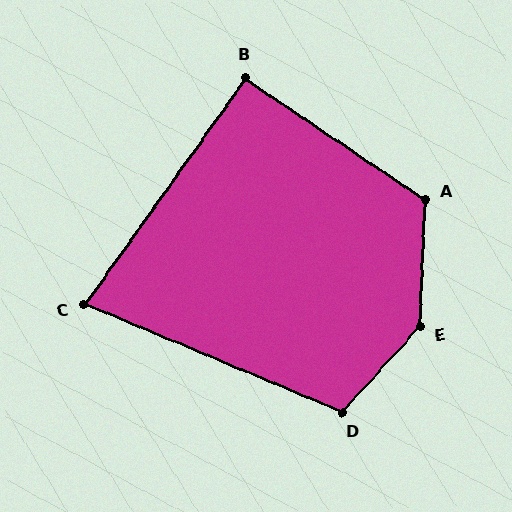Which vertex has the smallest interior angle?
C, at approximately 77 degrees.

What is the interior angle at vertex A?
Approximately 122 degrees (obtuse).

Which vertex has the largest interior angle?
E, at approximately 140 degrees.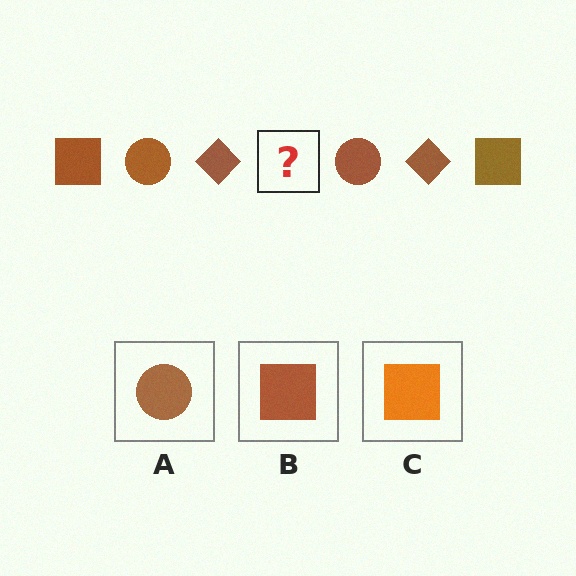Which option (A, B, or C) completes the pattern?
B.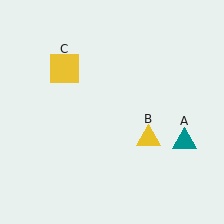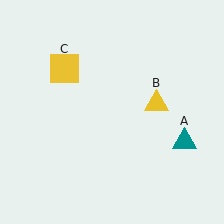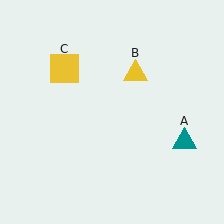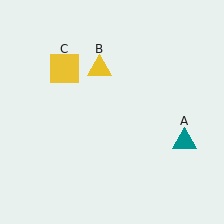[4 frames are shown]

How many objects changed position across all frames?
1 object changed position: yellow triangle (object B).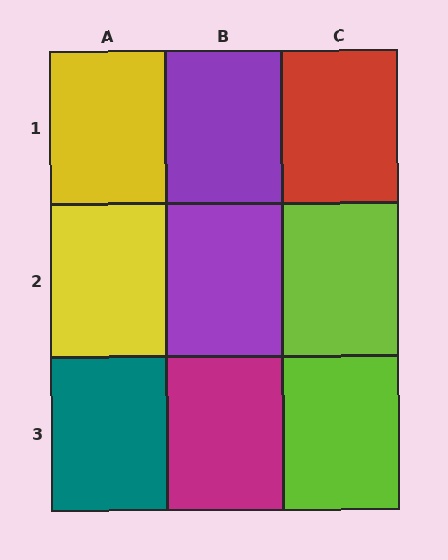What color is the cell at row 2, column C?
Lime.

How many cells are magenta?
1 cell is magenta.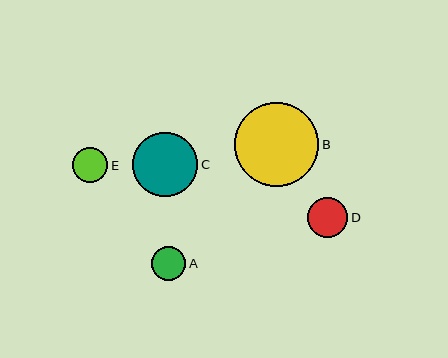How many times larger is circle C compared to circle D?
Circle C is approximately 1.6 times the size of circle D.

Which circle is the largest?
Circle B is the largest with a size of approximately 84 pixels.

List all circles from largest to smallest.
From largest to smallest: B, C, D, E, A.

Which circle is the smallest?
Circle A is the smallest with a size of approximately 34 pixels.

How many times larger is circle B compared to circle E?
Circle B is approximately 2.4 times the size of circle E.